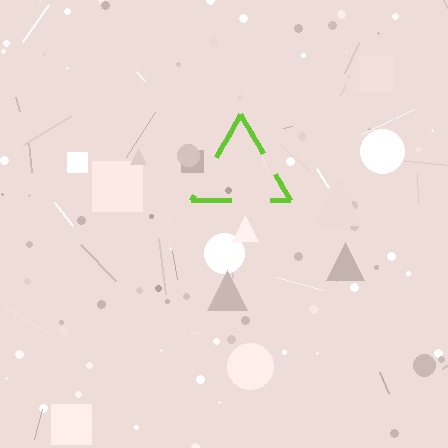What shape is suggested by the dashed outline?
The dashed outline suggests a triangle.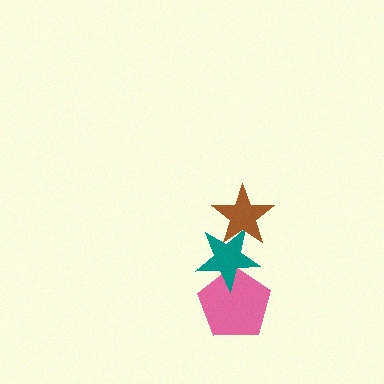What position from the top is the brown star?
The brown star is 1st from the top.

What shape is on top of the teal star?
The brown star is on top of the teal star.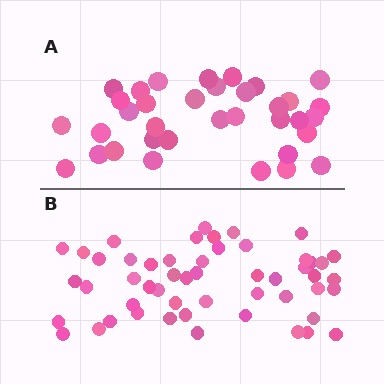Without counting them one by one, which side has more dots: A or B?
Region B (the bottom region) has more dots.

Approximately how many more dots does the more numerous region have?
Region B has approximately 15 more dots than region A.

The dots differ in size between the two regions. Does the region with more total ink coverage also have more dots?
No. Region A has more total ink coverage because its dots are larger, but region B actually contains more individual dots. Total area can be misleading — the number of items is what matters here.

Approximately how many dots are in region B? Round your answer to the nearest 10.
About 50 dots. (The exact count is 52, which rounds to 50.)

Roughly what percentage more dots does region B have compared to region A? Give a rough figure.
About 50% more.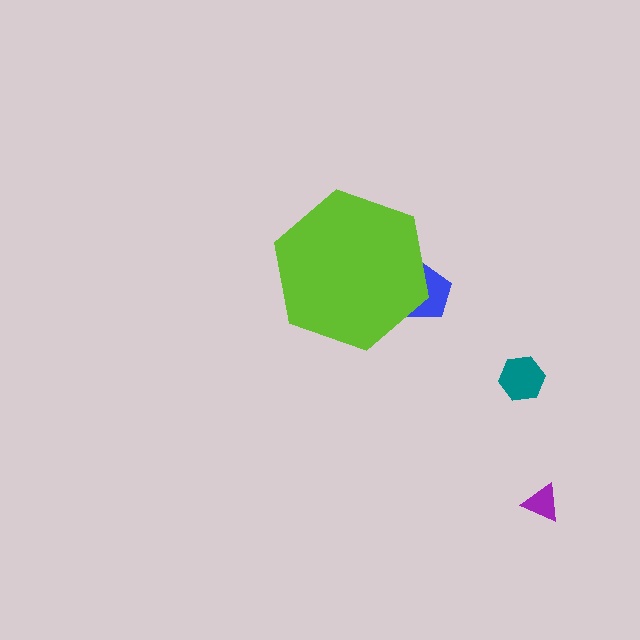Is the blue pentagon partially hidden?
Yes, the blue pentagon is partially hidden behind the lime hexagon.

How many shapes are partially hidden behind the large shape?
1 shape is partially hidden.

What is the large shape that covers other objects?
A lime hexagon.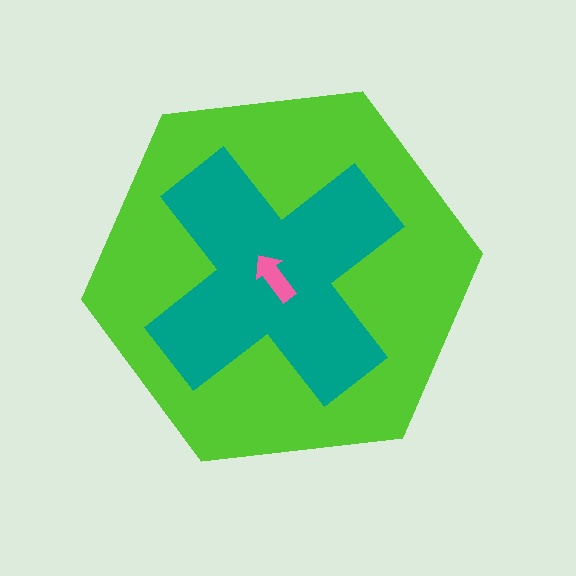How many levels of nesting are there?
3.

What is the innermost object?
The pink arrow.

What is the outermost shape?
The lime hexagon.